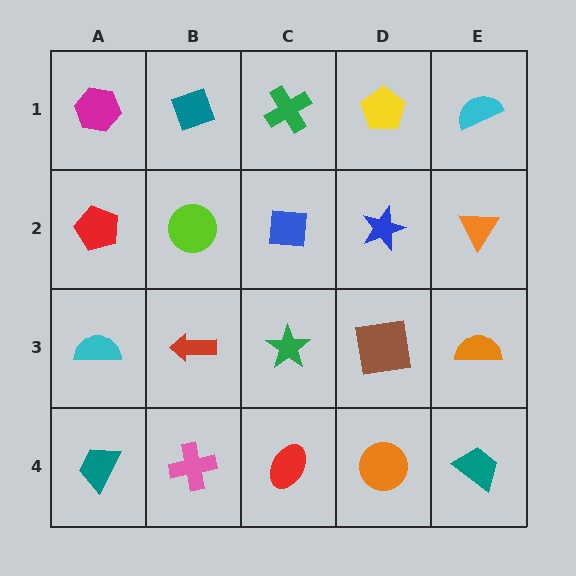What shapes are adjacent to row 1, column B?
A lime circle (row 2, column B), a magenta hexagon (row 1, column A), a green cross (row 1, column C).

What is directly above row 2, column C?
A green cross.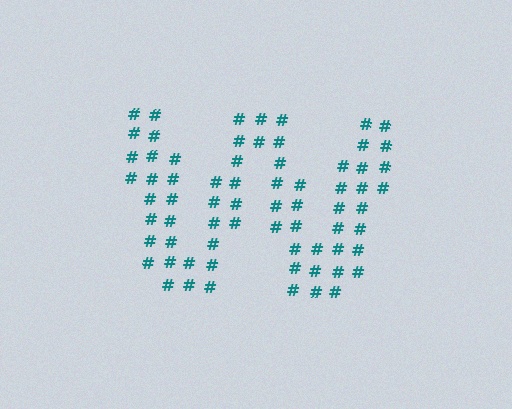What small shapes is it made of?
It is made of small hash symbols.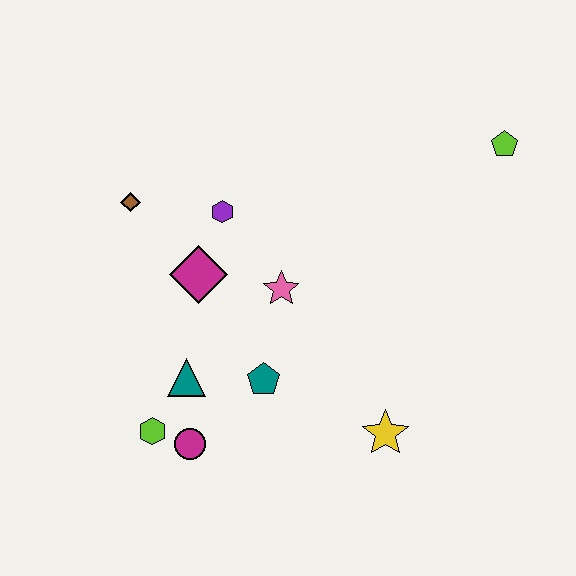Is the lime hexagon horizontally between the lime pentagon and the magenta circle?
No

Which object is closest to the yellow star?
The teal pentagon is closest to the yellow star.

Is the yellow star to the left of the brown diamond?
No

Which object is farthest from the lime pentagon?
The lime hexagon is farthest from the lime pentagon.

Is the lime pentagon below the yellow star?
No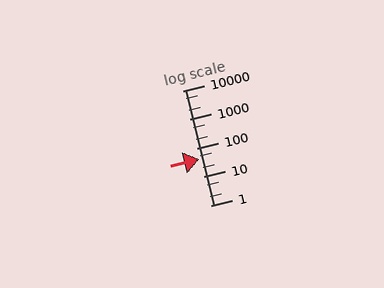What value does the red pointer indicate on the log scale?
The pointer indicates approximately 40.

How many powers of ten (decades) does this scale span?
The scale spans 4 decades, from 1 to 10000.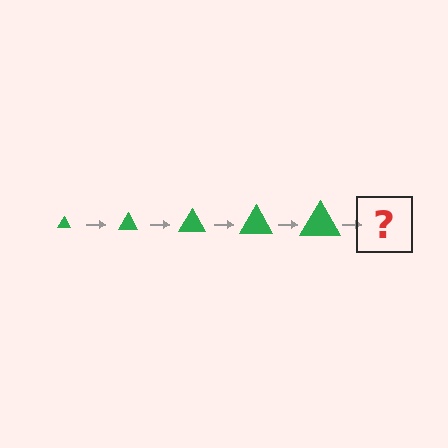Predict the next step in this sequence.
The next step is a green triangle, larger than the previous one.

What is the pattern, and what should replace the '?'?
The pattern is that the triangle gets progressively larger each step. The '?' should be a green triangle, larger than the previous one.